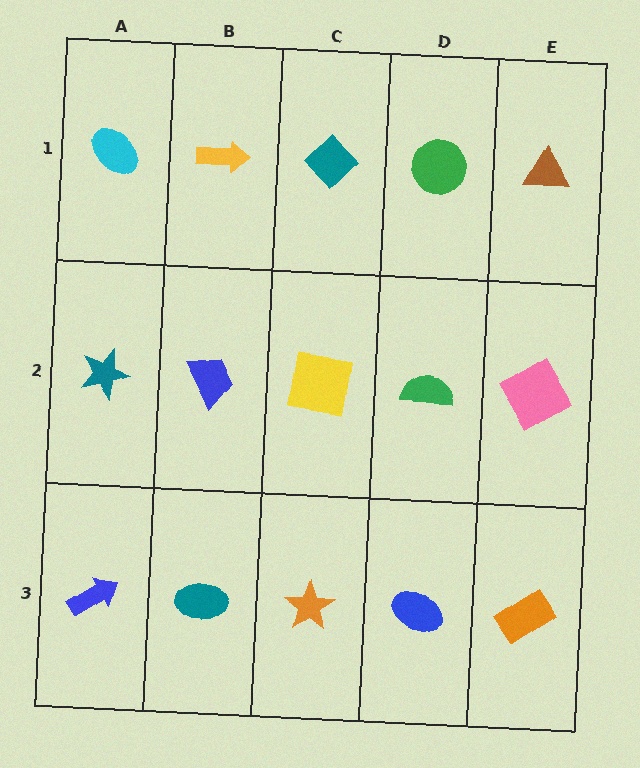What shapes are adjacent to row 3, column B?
A blue trapezoid (row 2, column B), a blue arrow (row 3, column A), an orange star (row 3, column C).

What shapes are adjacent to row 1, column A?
A teal star (row 2, column A), a yellow arrow (row 1, column B).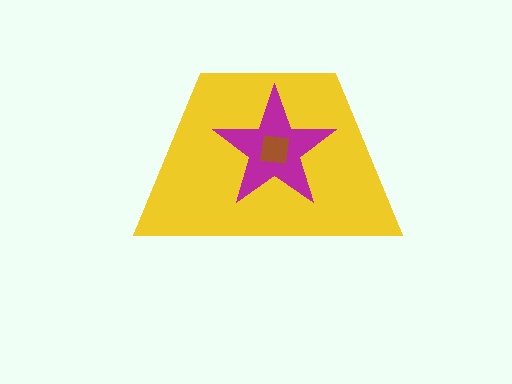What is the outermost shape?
The yellow trapezoid.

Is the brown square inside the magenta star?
Yes.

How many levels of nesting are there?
3.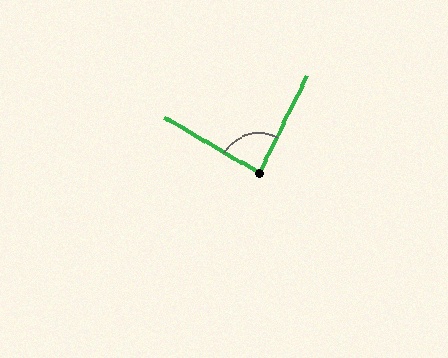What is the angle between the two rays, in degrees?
Approximately 86 degrees.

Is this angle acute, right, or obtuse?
It is approximately a right angle.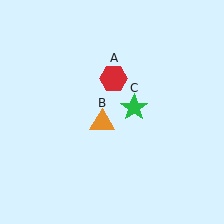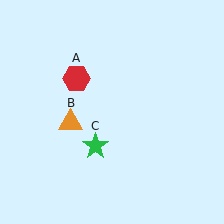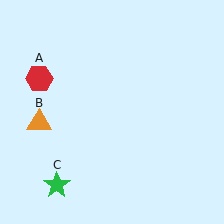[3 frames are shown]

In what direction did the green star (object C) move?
The green star (object C) moved down and to the left.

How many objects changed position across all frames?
3 objects changed position: red hexagon (object A), orange triangle (object B), green star (object C).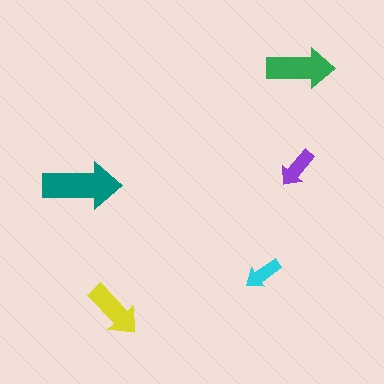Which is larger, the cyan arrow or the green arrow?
The green one.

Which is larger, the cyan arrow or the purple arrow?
The purple one.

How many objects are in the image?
There are 5 objects in the image.